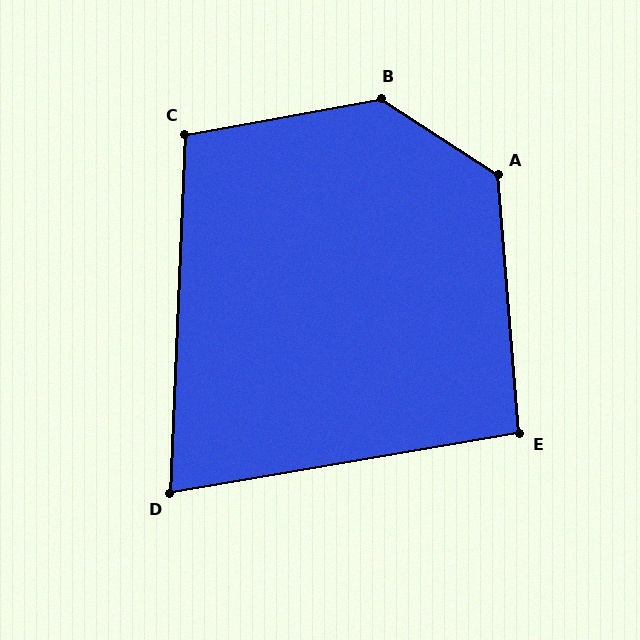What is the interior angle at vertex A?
Approximately 128 degrees (obtuse).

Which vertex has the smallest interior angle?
D, at approximately 78 degrees.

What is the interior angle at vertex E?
Approximately 95 degrees (approximately right).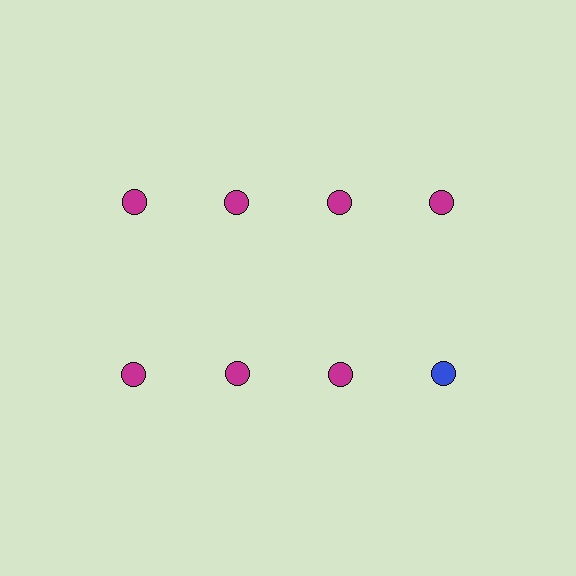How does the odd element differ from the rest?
It has a different color: blue instead of magenta.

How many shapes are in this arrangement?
There are 8 shapes arranged in a grid pattern.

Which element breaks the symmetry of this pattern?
The blue circle in the second row, second from right column breaks the symmetry. All other shapes are magenta circles.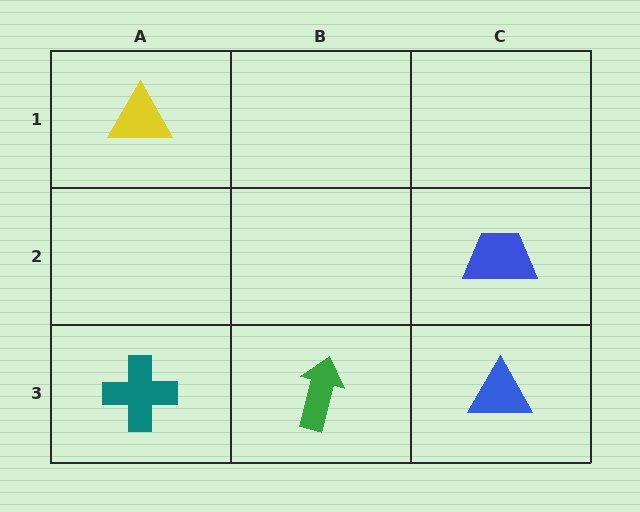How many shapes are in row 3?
3 shapes.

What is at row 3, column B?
A green arrow.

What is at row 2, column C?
A blue trapezoid.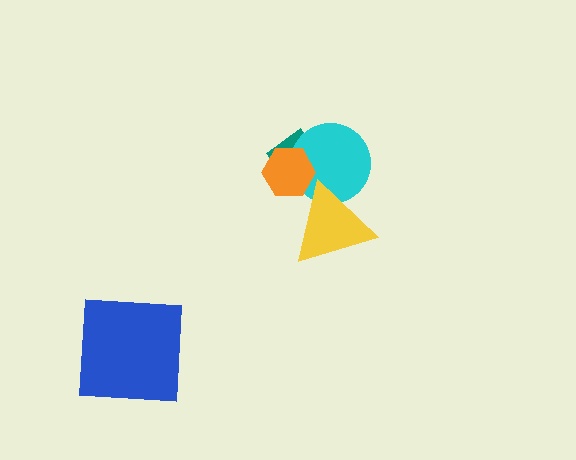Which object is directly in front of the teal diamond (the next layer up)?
The cyan circle is directly in front of the teal diamond.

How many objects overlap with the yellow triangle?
1 object overlaps with the yellow triangle.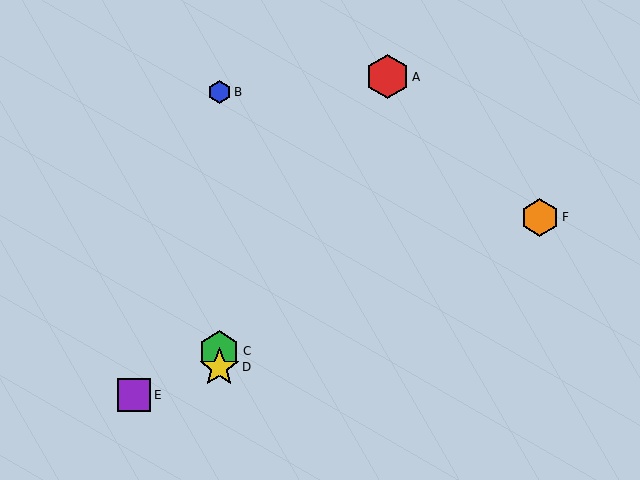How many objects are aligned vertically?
3 objects (B, C, D) are aligned vertically.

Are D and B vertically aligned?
Yes, both are at x≈219.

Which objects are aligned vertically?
Objects B, C, D are aligned vertically.